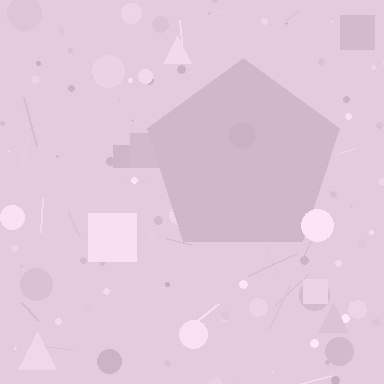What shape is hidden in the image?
A pentagon is hidden in the image.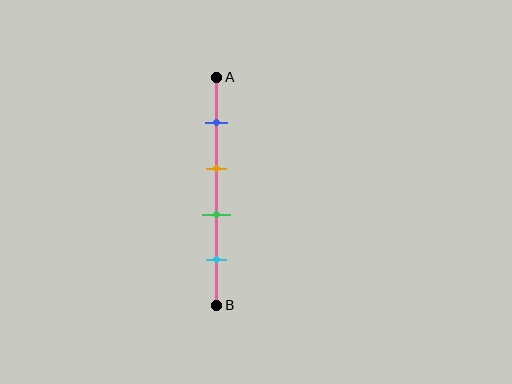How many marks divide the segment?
There are 4 marks dividing the segment.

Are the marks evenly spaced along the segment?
Yes, the marks are approximately evenly spaced.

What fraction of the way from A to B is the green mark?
The green mark is approximately 60% (0.6) of the way from A to B.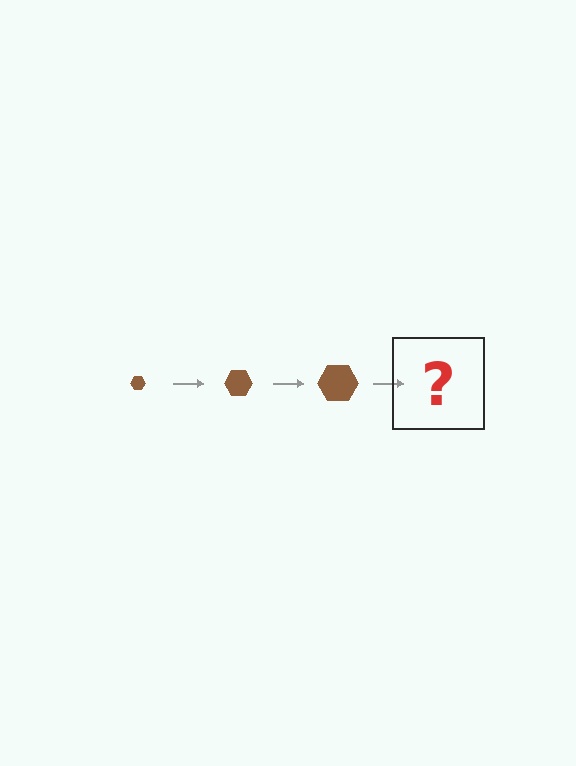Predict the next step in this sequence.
The next step is a brown hexagon, larger than the previous one.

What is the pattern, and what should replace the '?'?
The pattern is that the hexagon gets progressively larger each step. The '?' should be a brown hexagon, larger than the previous one.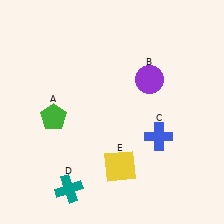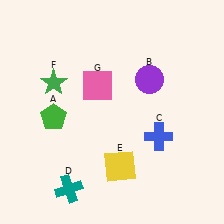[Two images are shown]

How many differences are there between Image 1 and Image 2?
There are 2 differences between the two images.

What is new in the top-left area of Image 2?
A green star (F) was added in the top-left area of Image 2.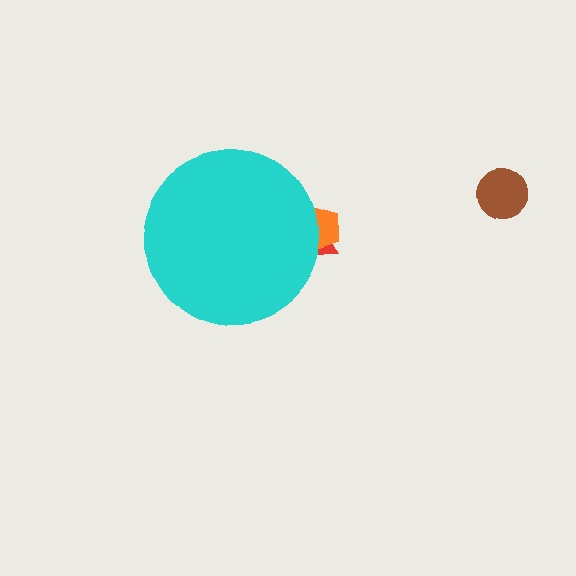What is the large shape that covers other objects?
A cyan circle.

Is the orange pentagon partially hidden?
Yes, the orange pentagon is partially hidden behind the cyan circle.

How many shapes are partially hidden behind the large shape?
2 shapes are partially hidden.